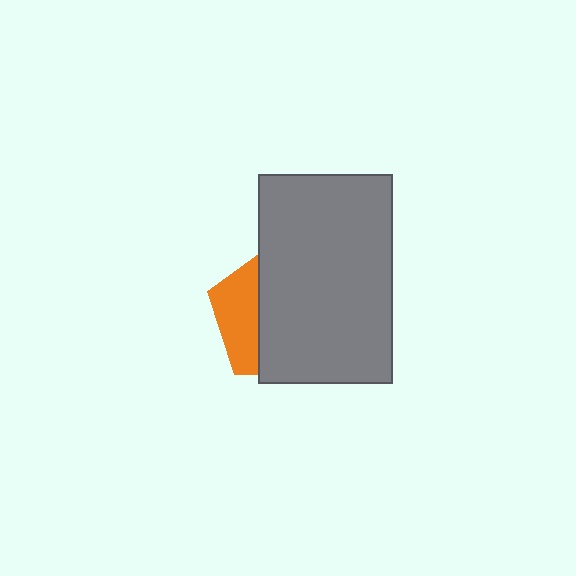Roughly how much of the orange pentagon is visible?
A small part of it is visible (roughly 31%).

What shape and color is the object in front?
The object in front is a gray rectangle.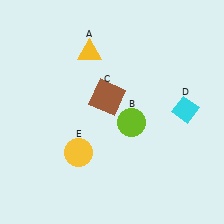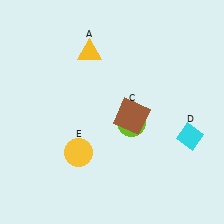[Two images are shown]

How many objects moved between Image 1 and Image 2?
2 objects moved between the two images.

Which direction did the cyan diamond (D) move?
The cyan diamond (D) moved down.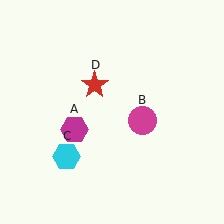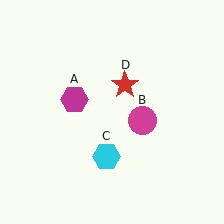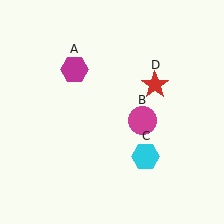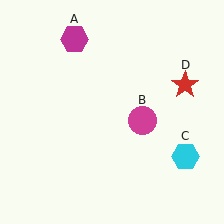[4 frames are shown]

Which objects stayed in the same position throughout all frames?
Magenta circle (object B) remained stationary.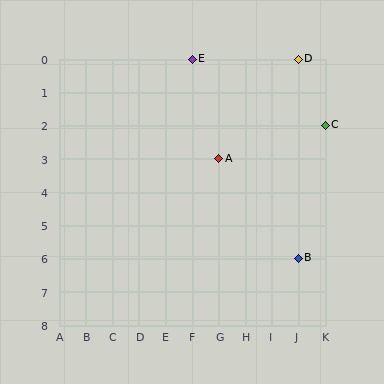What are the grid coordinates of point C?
Point C is at grid coordinates (K, 2).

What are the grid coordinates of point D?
Point D is at grid coordinates (J, 0).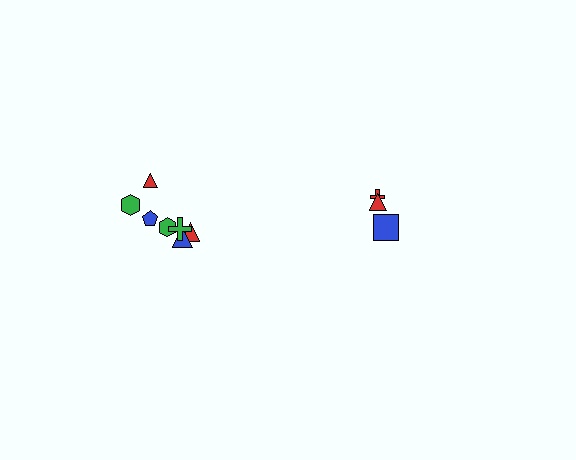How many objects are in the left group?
There are 7 objects.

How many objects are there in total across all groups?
There are 10 objects.